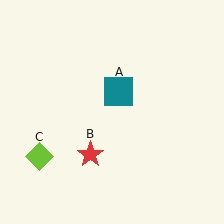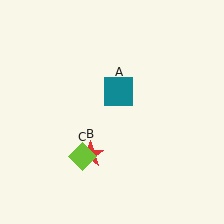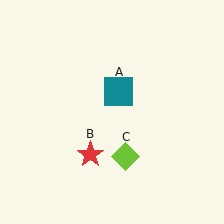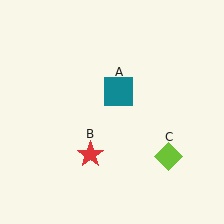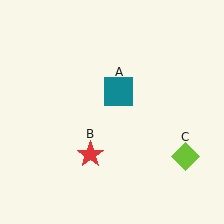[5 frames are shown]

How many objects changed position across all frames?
1 object changed position: lime diamond (object C).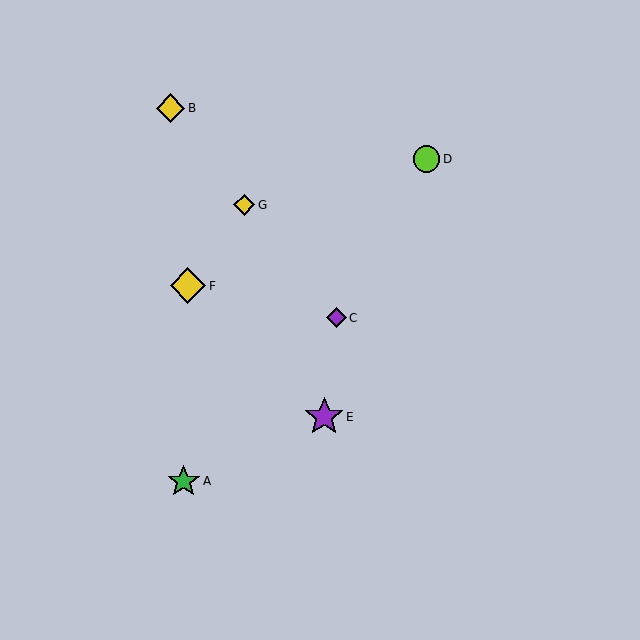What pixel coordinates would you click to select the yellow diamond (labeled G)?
Click at (244, 205) to select the yellow diamond G.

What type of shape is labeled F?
Shape F is a yellow diamond.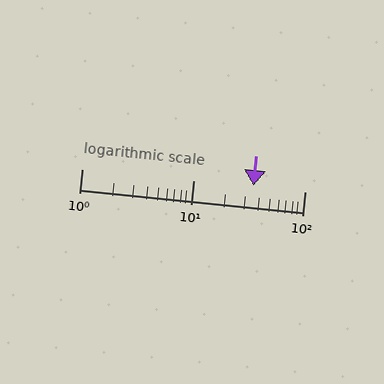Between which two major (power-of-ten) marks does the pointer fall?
The pointer is between 10 and 100.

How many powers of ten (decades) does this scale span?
The scale spans 2 decades, from 1 to 100.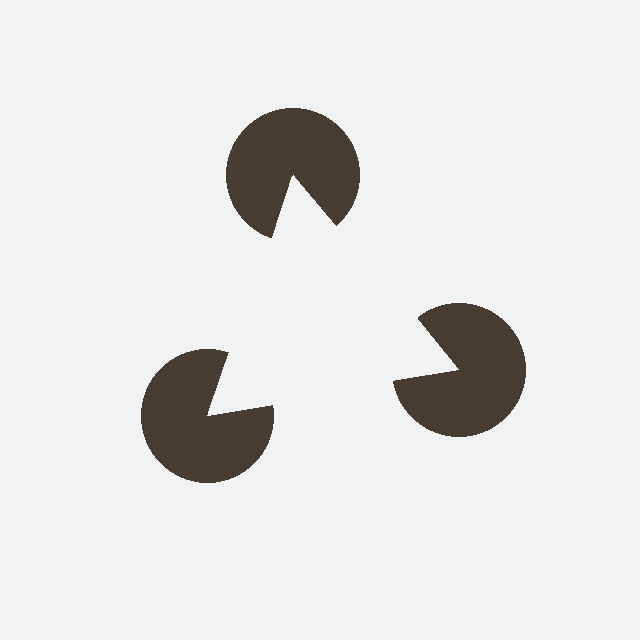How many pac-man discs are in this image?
There are 3 — one at each vertex of the illusory triangle.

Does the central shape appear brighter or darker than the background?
It typically appears slightly brighter than the background, even though no actual brightness change is drawn.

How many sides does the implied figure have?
3 sides.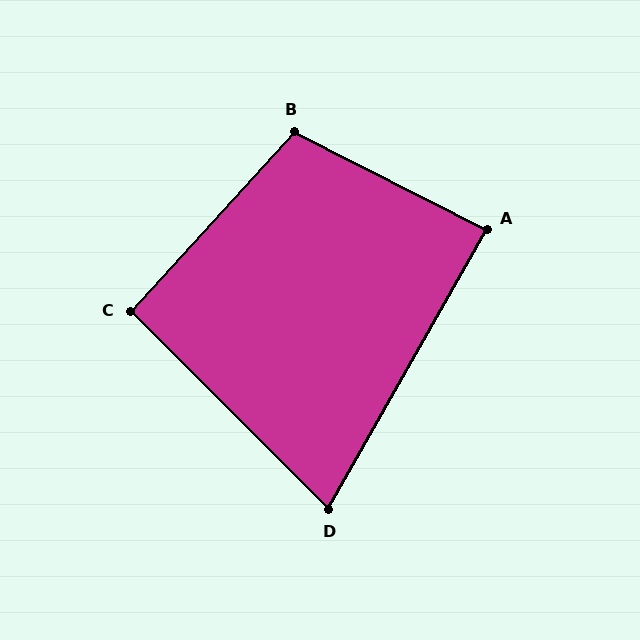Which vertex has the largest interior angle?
B, at approximately 105 degrees.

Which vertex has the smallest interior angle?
D, at approximately 75 degrees.